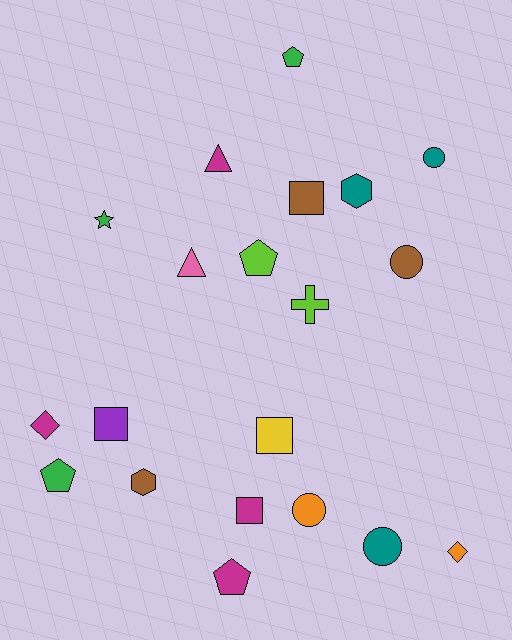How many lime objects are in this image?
There are 2 lime objects.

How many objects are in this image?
There are 20 objects.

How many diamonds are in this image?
There are 2 diamonds.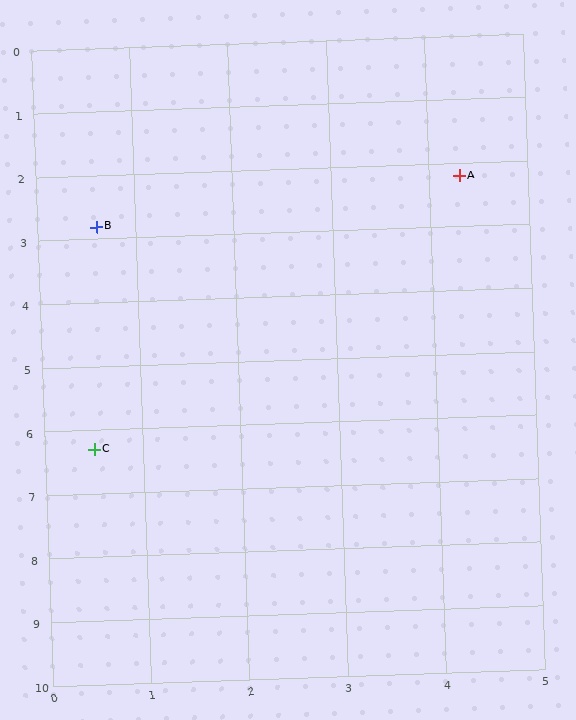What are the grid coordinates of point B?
Point B is at approximately (0.6, 2.8).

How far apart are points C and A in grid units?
Points C and A are about 5.6 grid units apart.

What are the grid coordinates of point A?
Point A is at approximately (4.3, 2.2).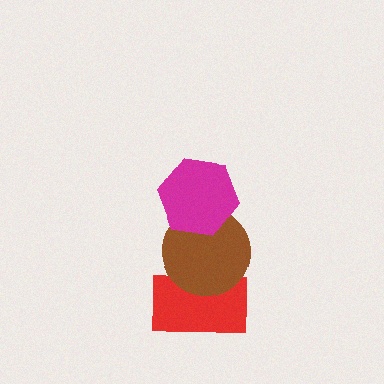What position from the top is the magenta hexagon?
The magenta hexagon is 1st from the top.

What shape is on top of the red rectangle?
The brown circle is on top of the red rectangle.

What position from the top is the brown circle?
The brown circle is 2nd from the top.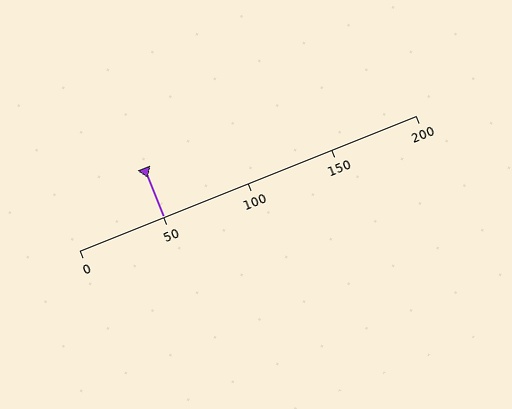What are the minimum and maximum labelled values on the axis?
The axis runs from 0 to 200.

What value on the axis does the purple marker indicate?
The marker indicates approximately 50.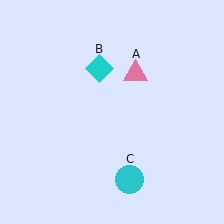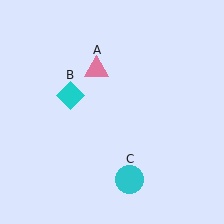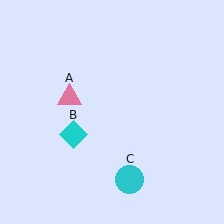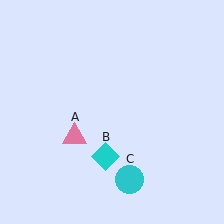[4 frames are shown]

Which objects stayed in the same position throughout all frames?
Cyan circle (object C) remained stationary.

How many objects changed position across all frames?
2 objects changed position: pink triangle (object A), cyan diamond (object B).